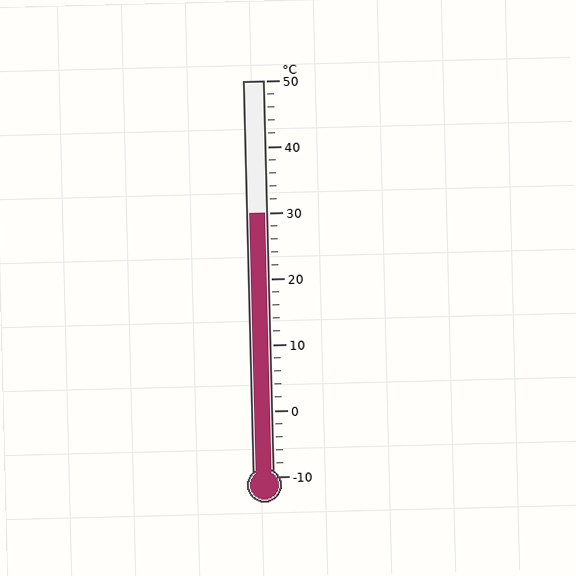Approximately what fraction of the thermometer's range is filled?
The thermometer is filled to approximately 65% of its range.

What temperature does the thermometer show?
The thermometer shows approximately 30°C.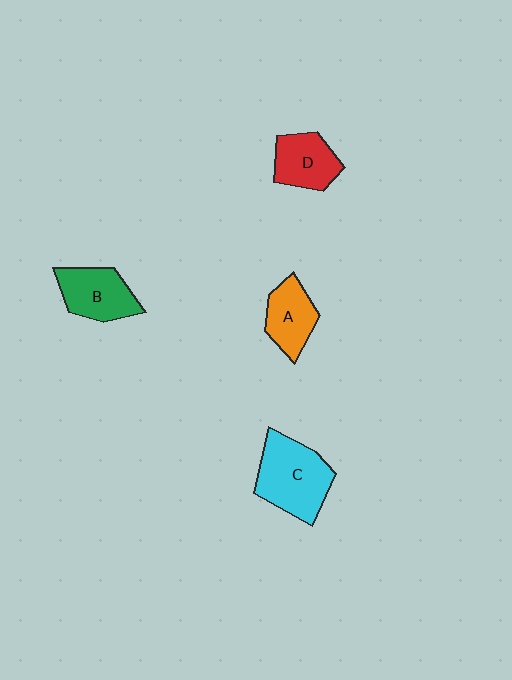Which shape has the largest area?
Shape C (cyan).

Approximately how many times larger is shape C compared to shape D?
Approximately 1.5 times.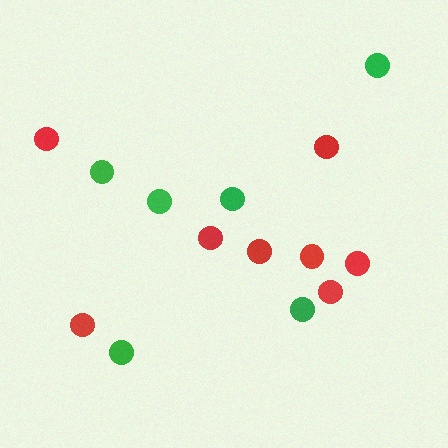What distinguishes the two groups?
There are 2 groups: one group of green circles (6) and one group of red circles (8).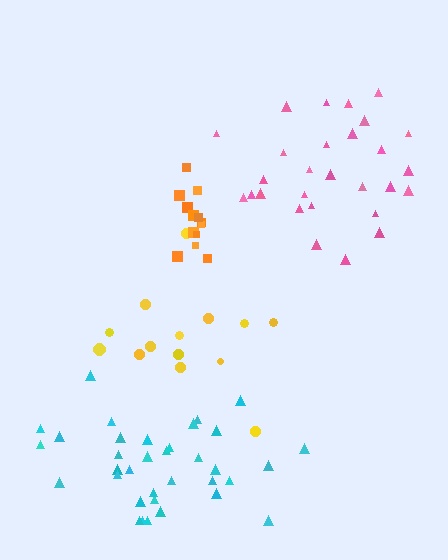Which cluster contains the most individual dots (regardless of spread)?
Cyan (35).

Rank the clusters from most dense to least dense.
orange, cyan, pink, yellow.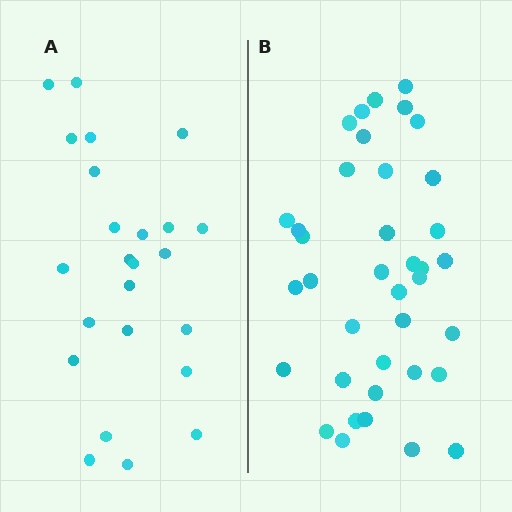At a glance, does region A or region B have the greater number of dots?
Region B (the right region) has more dots.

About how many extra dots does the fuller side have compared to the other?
Region B has approximately 15 more dots than region A.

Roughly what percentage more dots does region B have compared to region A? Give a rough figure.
About 60% more.